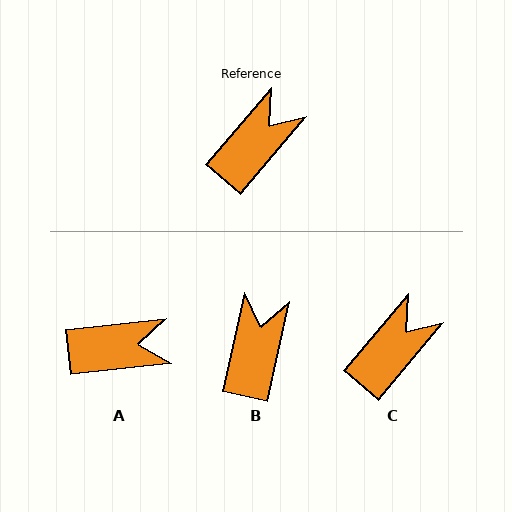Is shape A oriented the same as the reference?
No, it is off by about 44 degrees.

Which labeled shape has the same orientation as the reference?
C.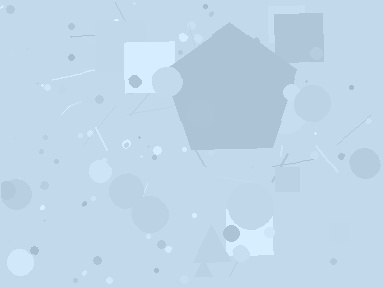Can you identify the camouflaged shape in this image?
The camouflaged shape is a pentagon.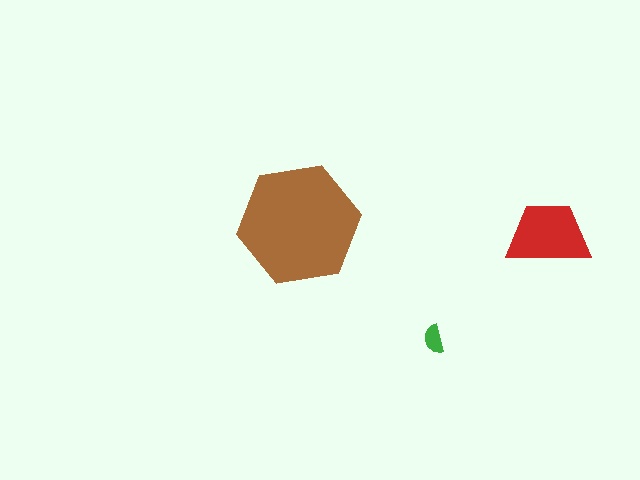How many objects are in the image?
There are 3 objects in the image.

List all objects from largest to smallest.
The brown hexagon, the red trapezoid, the green semicircle.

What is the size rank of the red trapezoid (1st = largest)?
2nd.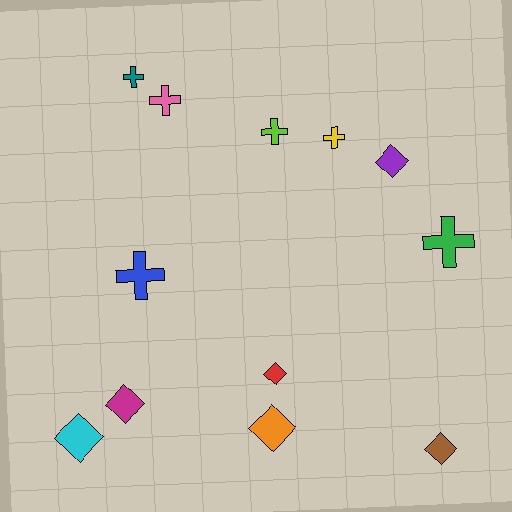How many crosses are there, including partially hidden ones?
There are 6 crosses.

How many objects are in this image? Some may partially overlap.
There are 12 objects.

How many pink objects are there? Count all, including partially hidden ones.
There is 1 pink object.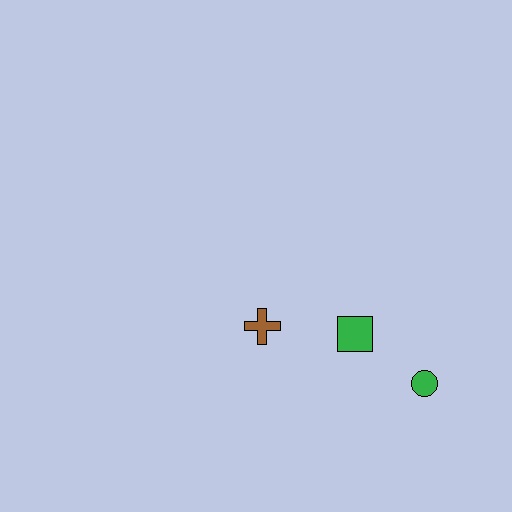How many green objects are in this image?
There are 2 green objects.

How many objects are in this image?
There are 3 objects.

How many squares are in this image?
There is 1 square.